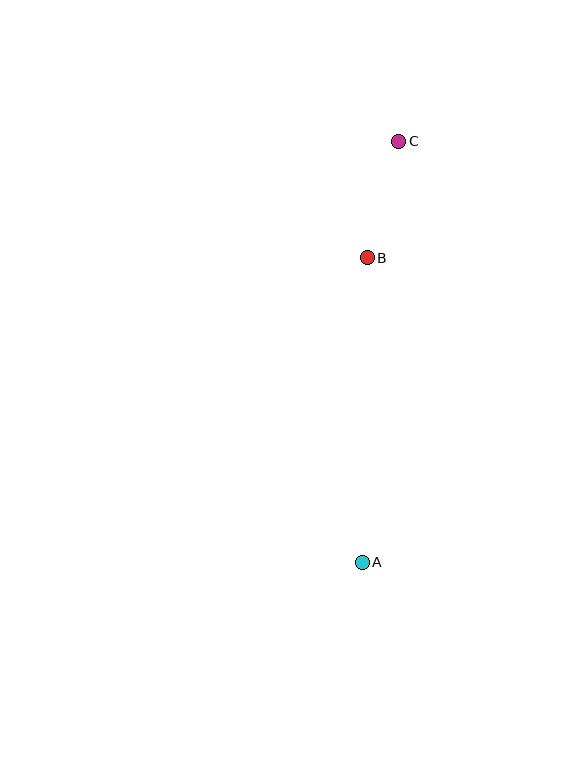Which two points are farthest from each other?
Points A and C are farthest from each other.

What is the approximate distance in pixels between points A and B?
The distance between A and B is approximately 304 pixels.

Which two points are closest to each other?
Points B and C are closest to each other.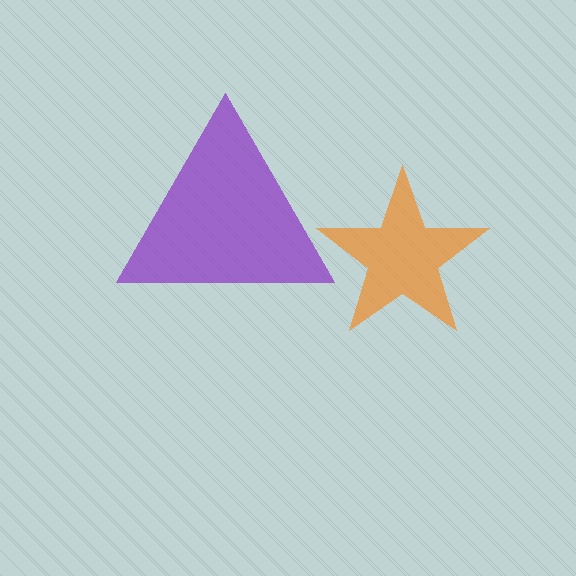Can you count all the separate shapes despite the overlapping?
Yes, there are 2 separate shapes.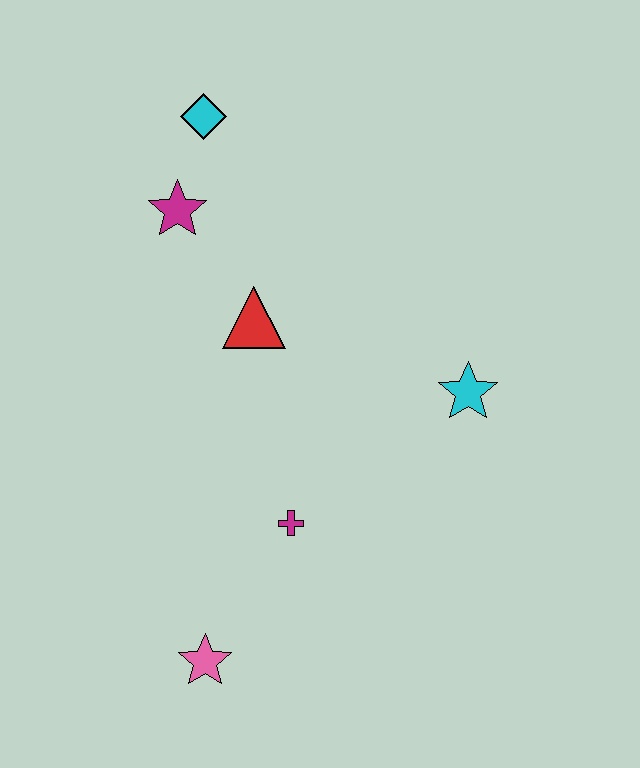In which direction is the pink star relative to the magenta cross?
The pink star is below the magenta cross.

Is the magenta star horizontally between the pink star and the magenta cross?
No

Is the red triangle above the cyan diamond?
No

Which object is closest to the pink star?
The magenta cross is closest to the pink star.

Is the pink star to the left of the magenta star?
No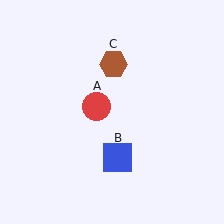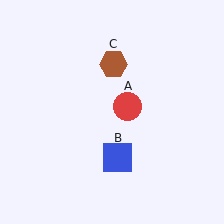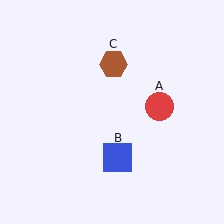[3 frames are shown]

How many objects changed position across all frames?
1 object changed position: red circle (object A).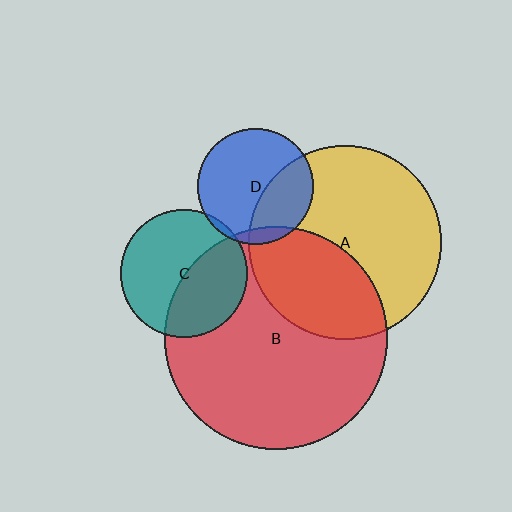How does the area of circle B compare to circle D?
Approximately 3.7 times.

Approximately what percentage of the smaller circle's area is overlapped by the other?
Approximately 45%.